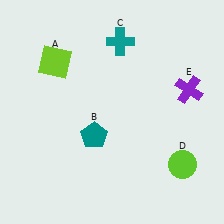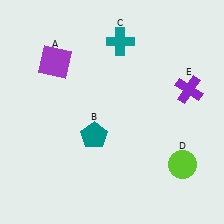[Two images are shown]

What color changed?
The square (A) changed from lime in Image 1 to purple in Image 2.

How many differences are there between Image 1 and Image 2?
There is 1 difference between the two images.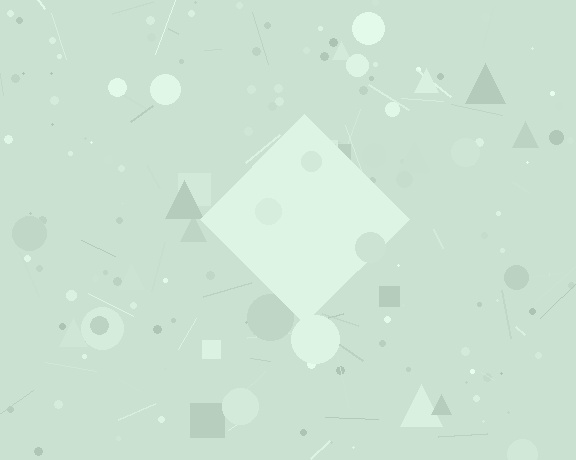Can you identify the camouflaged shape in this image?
The camouflaged shape is a diamond.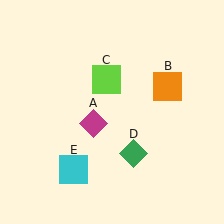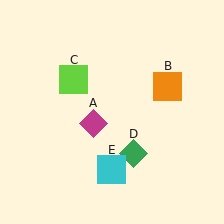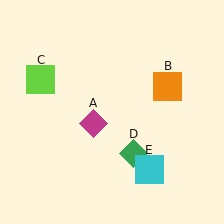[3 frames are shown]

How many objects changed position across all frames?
2 objects changed position: lime square (object C), cyan square (object E).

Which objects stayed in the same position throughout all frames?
Magenta diamond (object A) and orange square (object B) and green diamond (object D) remained stationary.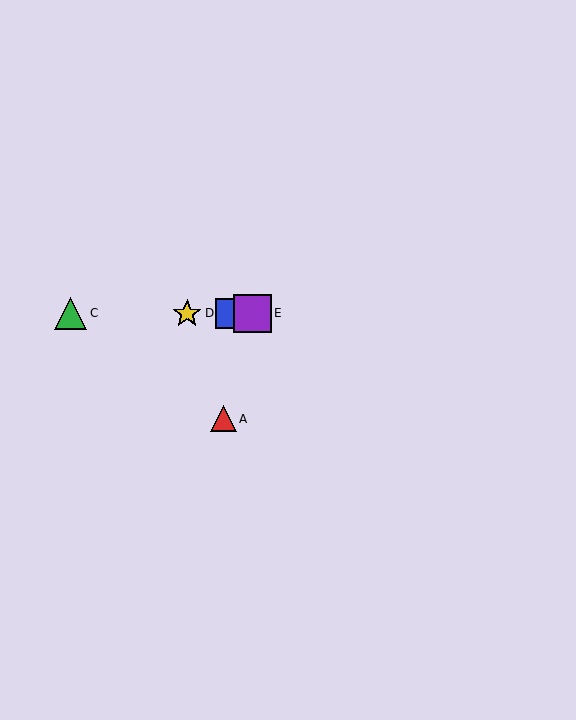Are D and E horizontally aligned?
Yes, both are at y≈313.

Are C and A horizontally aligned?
No, C is at y≈313 and A is at y≈419.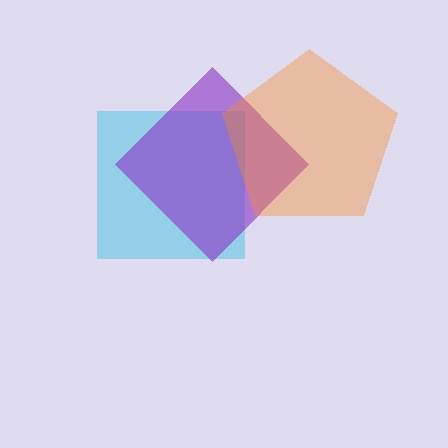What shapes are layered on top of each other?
The layered shapes are: a cyan square, a purple diamond, an orange pentagon.